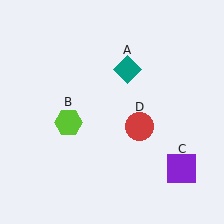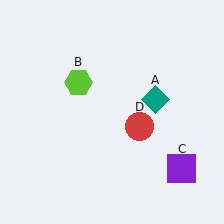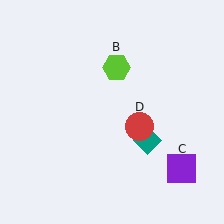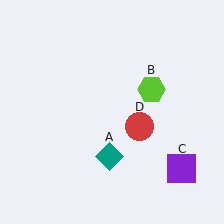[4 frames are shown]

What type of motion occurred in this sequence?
The teal diamond (object A), lime hexagon (object B) rotated clockwise around the center of the scene.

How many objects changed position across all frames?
2 objects changed position: teal diamond (object A), lime hexagon (object B).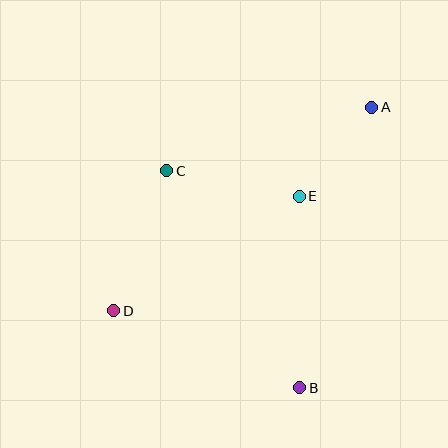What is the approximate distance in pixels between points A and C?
The distance between A and C is approximately 214 pixels.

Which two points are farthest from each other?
Points A and D are farthest from each other.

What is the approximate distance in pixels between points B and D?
The distance between B and D is approximately 201 pixels.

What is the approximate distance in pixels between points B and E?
The distance between B and E is approximately 191 pixels.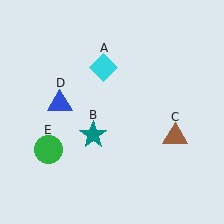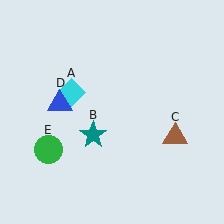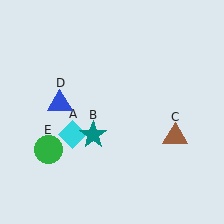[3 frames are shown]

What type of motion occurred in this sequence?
The cyan diamond (object A) rotated counterclockwise around the center of the scene.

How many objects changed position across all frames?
1 object changed position: cyan diamond (object A).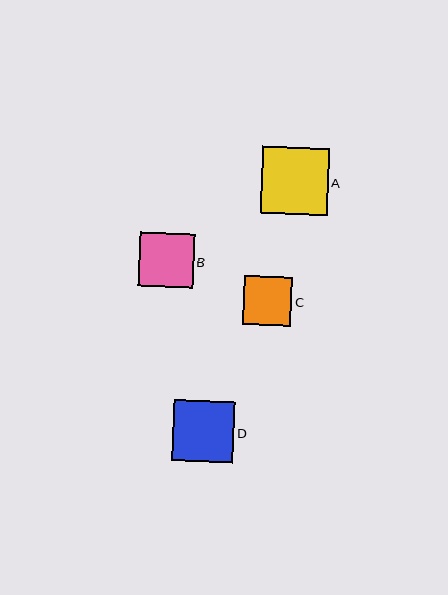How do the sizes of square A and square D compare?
Square A and square D are approximately the same size.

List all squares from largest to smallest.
From largest to smallest: A, D, B, C.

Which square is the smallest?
Square C is the smallest with a size of approximately 48 pixels.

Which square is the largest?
Square A is the largest with a size of approximately 67 pixels.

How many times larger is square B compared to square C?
Square B is approximately 1.1 times the size of square C.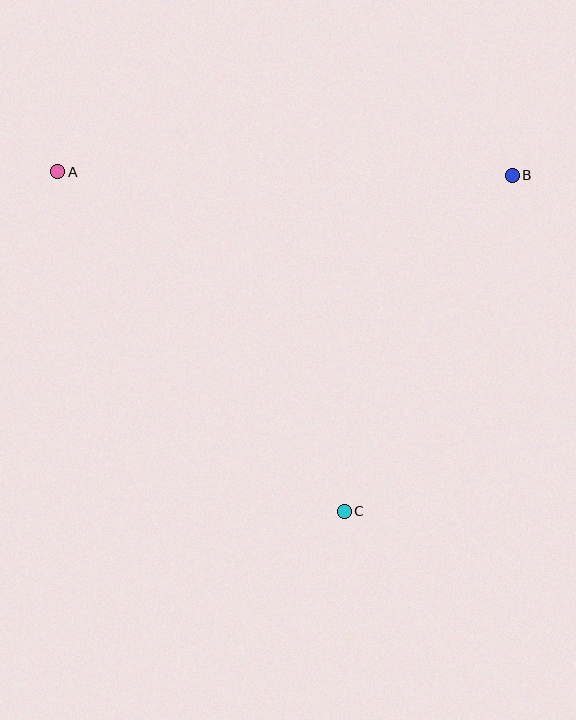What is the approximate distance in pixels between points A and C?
The distance between A and C is approximately 444 pixels.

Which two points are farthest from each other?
Points A and B are farthest from each other.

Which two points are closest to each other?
Points B and C are closest to each other.